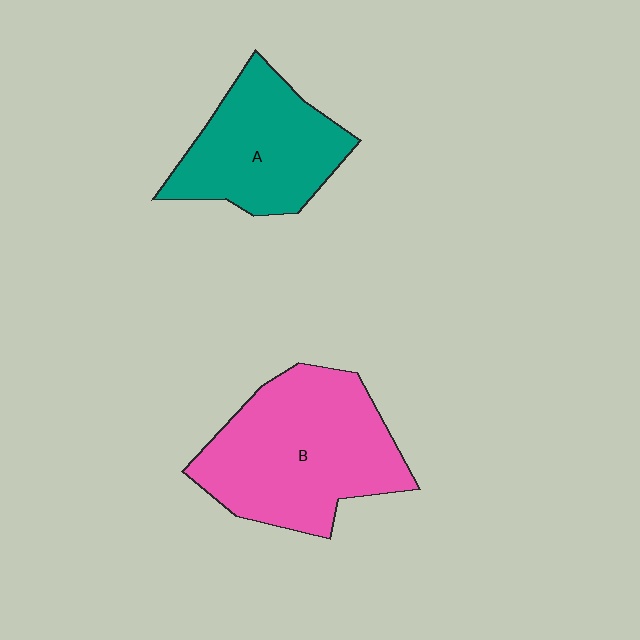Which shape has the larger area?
Shape B (pink).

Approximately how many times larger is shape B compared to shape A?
Approximately 1.4 times.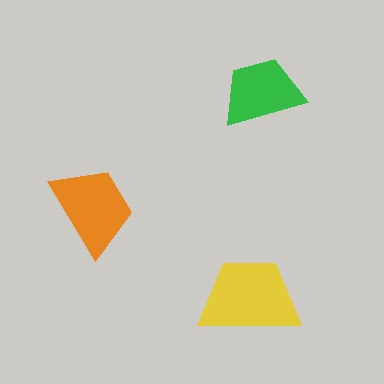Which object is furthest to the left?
The orange trapezoid is leftmost.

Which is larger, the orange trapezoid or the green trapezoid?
The orange one.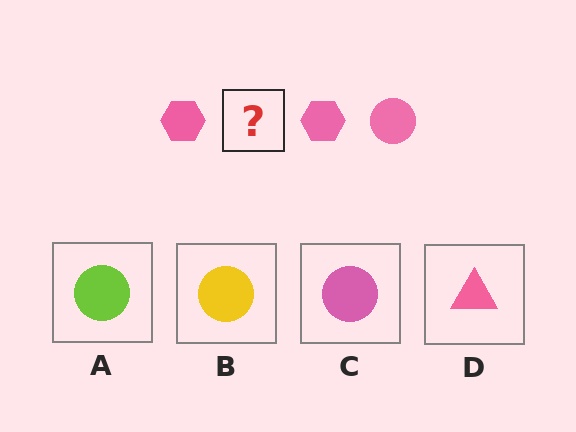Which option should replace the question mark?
Option C.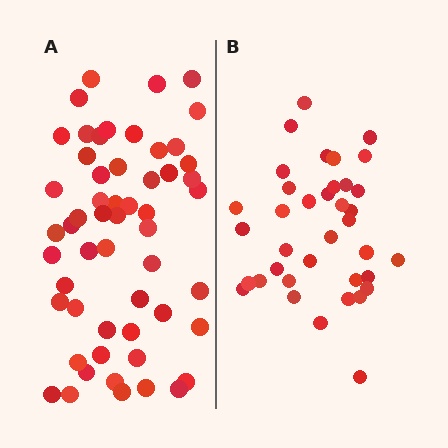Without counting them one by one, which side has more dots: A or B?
Region A (the left region) has more dots.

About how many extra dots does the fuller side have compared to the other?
Region A has approximately 20 more dots than region B.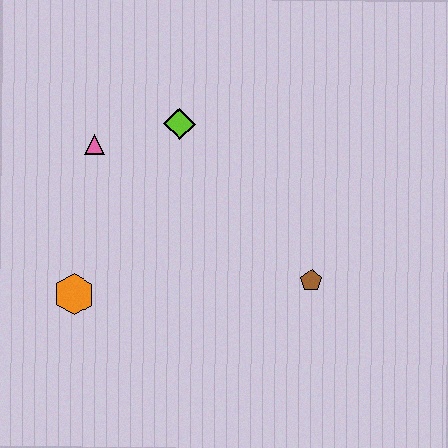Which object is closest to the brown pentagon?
The lime diamond is closest to the brown pentagon.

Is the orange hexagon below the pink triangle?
Yes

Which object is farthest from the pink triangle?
The brown pentagon is farthest from the pink triangle.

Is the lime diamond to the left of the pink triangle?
No